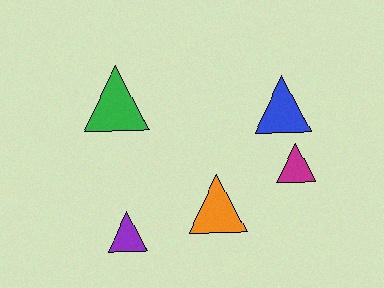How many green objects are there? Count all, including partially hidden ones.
There is 1 green object.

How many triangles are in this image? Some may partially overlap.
There are 5 triangles.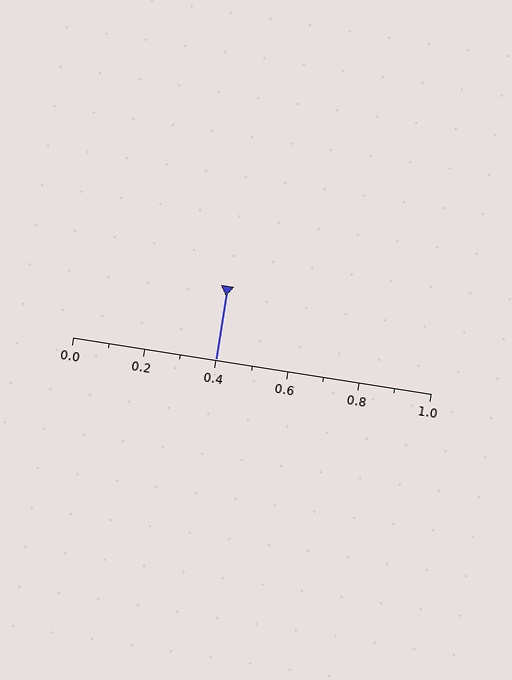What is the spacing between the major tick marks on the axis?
The major ticks are spaced 0.2 apart.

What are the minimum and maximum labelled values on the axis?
The axis runs from 0.0 to 1.0.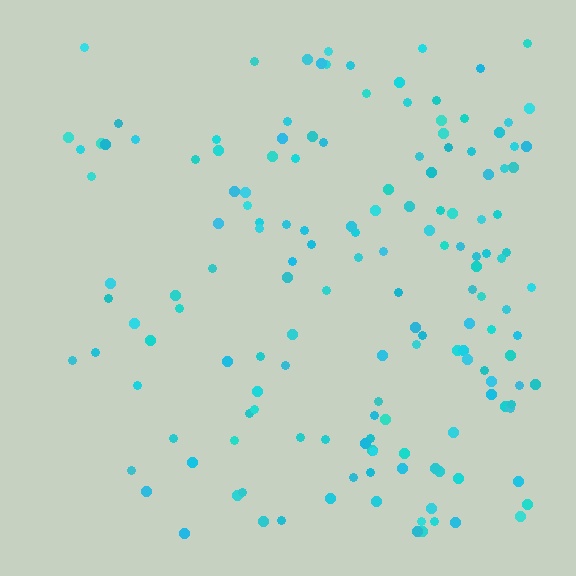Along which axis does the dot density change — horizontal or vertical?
Horizontal.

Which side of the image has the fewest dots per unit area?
The left.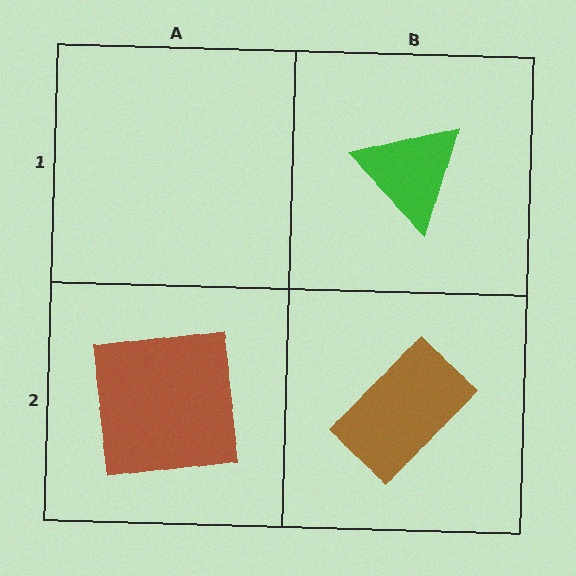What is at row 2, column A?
A brown square.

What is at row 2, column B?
A brown rectangle.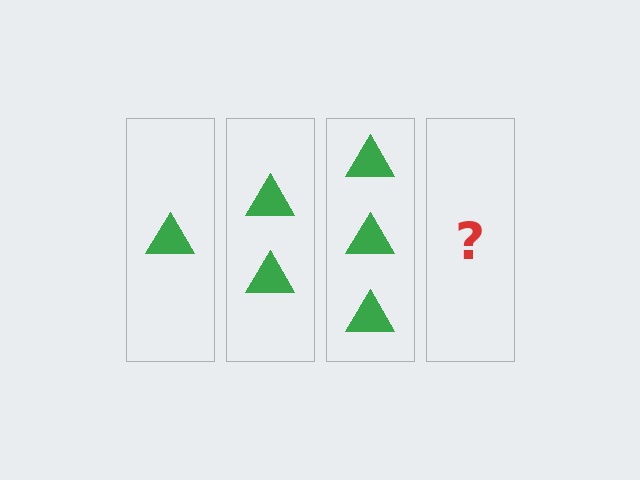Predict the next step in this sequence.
The next step is 4 triangles.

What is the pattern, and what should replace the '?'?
The pattern is that each step adds one more triangle. The '?' should be 4 triangles.